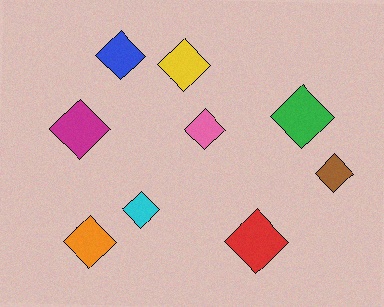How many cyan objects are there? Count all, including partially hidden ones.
There is 1 cyan object.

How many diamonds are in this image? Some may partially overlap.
There are 9 diamonds.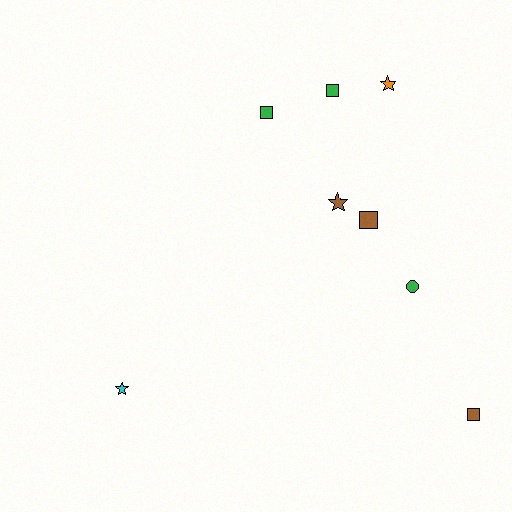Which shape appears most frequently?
Square, with 4 objects.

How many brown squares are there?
There are 2 brown squares.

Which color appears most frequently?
Brown, with 3 objects.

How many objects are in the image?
There are 8 objects.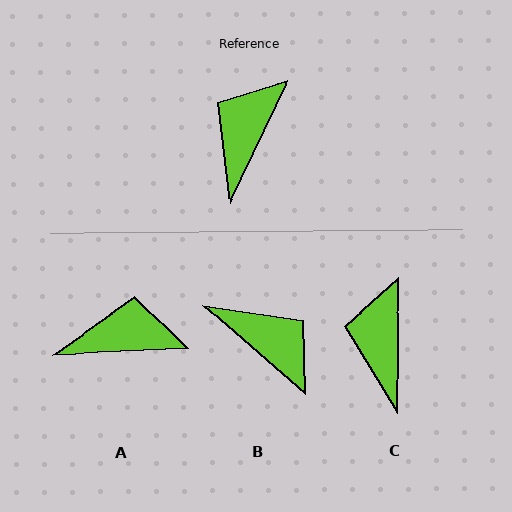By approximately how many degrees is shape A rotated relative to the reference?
Approximately 61 degrees clockwise.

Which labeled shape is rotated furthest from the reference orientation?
B, about 105 degrees away.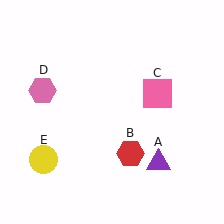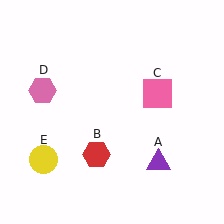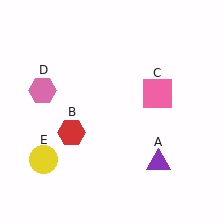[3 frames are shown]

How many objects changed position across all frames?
1 object changed position: red hexagon (object B).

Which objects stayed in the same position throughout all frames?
Purple triangle (object A) and pink square (object C) and pink hexagon (object D) and yellow circle (object E) remained stationary.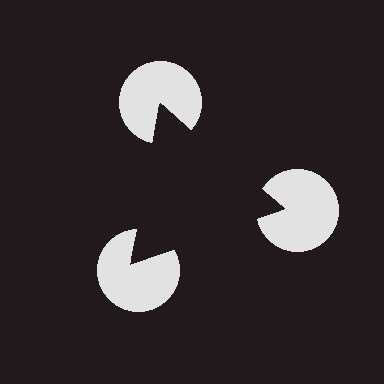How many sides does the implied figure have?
3 sides.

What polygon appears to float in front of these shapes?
An illusory triangle — its edges are inferred from the aligned wedge cuts in the pac-man discs, not physically drawn.